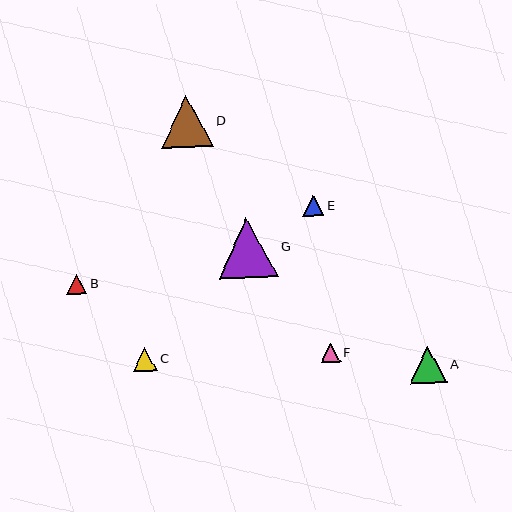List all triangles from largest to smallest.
From largest to smallest: G, D, A, C, E, B, F.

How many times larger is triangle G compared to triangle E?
Triangle G is approximately 2.8 times the size of triangle E.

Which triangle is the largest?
Triangle G is the largest with a size of approximately 59 pixels.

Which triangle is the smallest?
Triangle F is the smallest with a size of approximately 19 pixels.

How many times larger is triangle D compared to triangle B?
Triangle D is approximately 2.6 times the size of triangle B.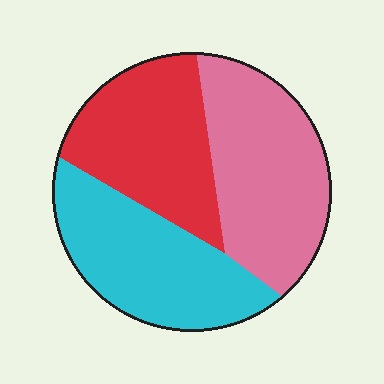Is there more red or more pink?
Pink.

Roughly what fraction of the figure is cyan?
Cyan takes up about one third (1/3) of the figure.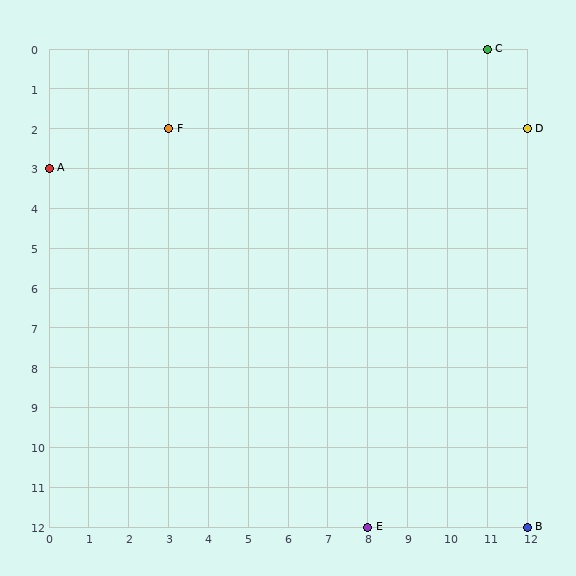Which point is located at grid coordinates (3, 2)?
Point F is at (3, 2).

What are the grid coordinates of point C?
Point C is at grid coordinates (11, 0).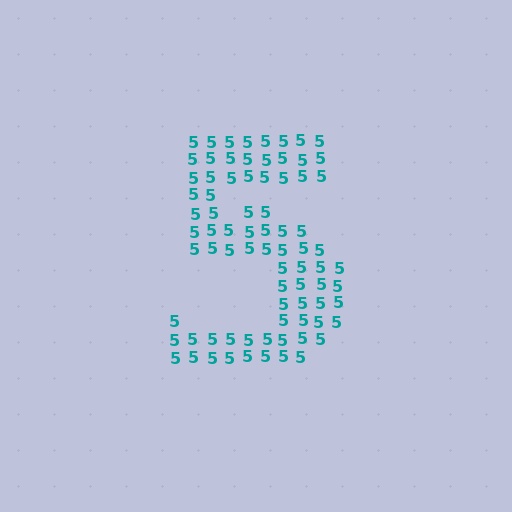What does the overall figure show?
The overall figure shows the digit 5.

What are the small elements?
The small elements are digit 5's.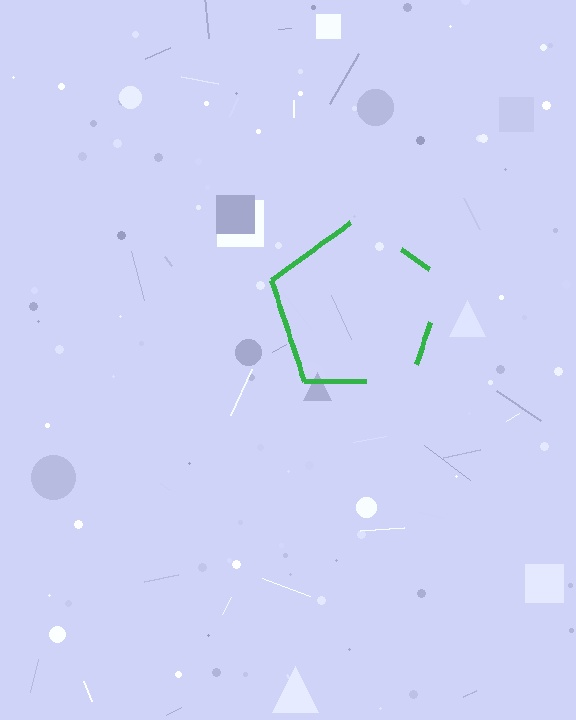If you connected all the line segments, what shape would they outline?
They would outline a pentagon.